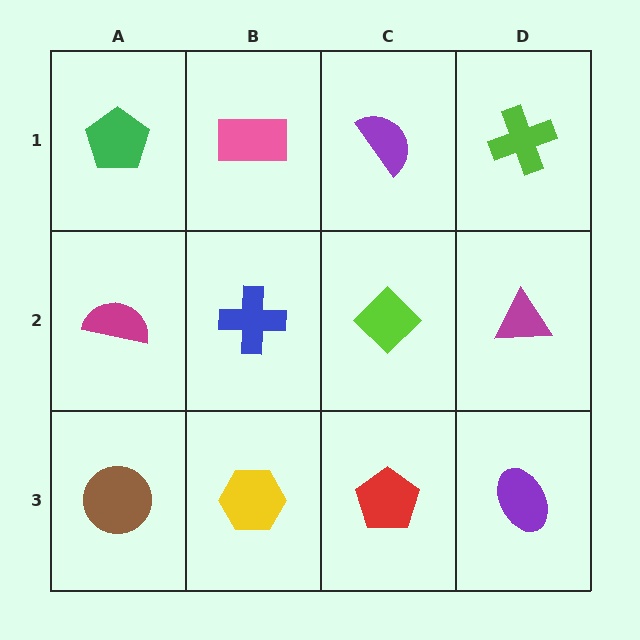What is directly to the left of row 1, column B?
A green pentagon.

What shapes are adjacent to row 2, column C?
A purple semicircle (row 1, column C), a red pentagon (row 3, column C), a blue cross (row 2, column B), a magenta triangle (row 2, column D).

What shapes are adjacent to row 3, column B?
A blue cross (row 2, column B), a brown circle (row 3, column A), a red pentagon (row 3, column C).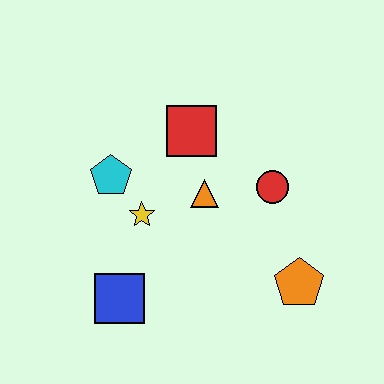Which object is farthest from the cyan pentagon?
The orange pentagon is farthest from the cyan pentagon.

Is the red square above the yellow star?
Yes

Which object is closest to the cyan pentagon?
The yellow star is closest to the cyan pentagon.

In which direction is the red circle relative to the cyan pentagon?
The red circle is to the right of the cyan pentagon.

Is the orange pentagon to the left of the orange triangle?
No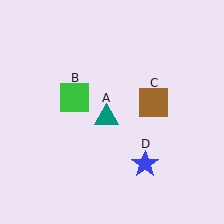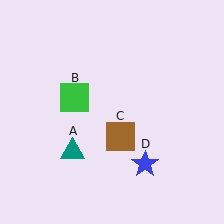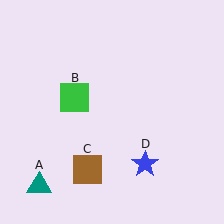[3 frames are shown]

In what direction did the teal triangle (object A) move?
The teal triangle (object A) moved down and to the left.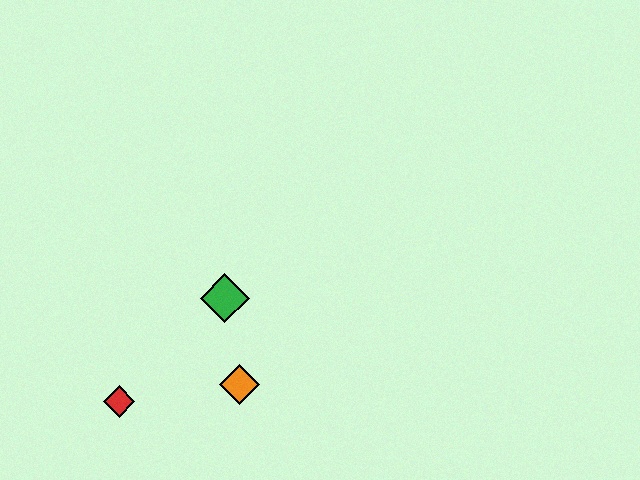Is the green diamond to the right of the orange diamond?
No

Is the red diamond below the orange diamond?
Yes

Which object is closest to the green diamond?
The orange diamond is closest to the green diamond.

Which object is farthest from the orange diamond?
The red diamond is farthest from the orange diamond.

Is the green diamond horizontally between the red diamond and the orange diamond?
Yes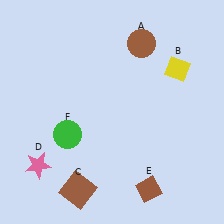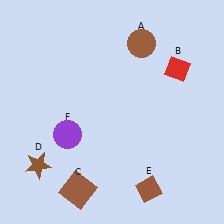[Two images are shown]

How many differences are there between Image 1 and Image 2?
There are 3 differences between the two images.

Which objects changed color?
B changed from yellow to red. D changed from pink to brown. F changed from green to purple.